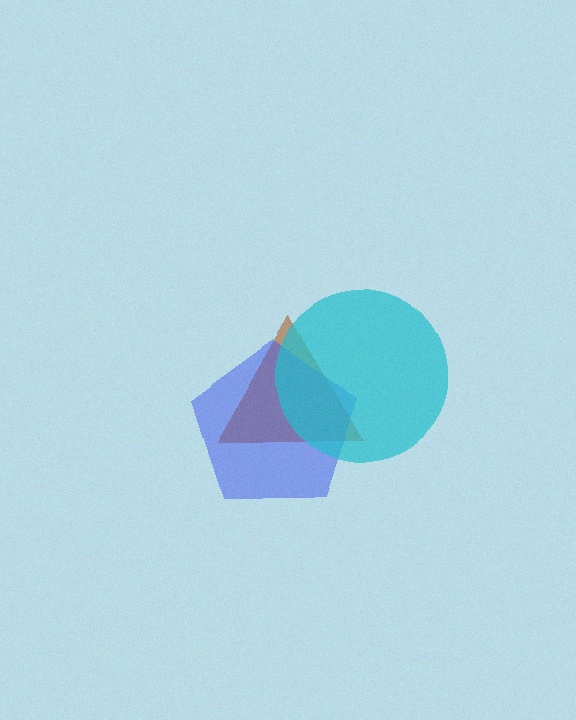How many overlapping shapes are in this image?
There are 3 overlapping shapes in the image.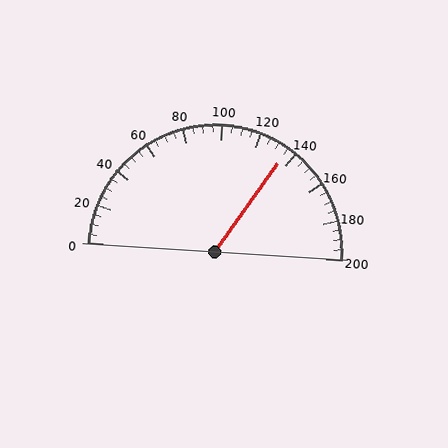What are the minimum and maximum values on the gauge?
The gauge ranges from 0 to 200.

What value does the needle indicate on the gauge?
The needle indicates approximately 135.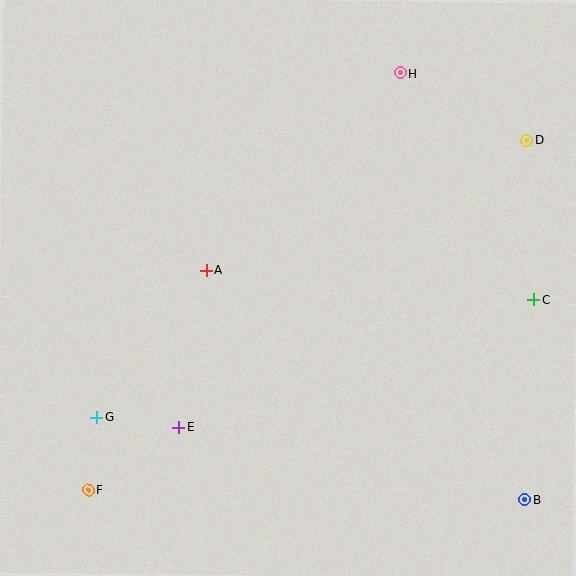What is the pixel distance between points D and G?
The distance between D and G is 511 pixels.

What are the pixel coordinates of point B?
Point B is at (525, 500).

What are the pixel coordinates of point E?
Point E is at (179, 427).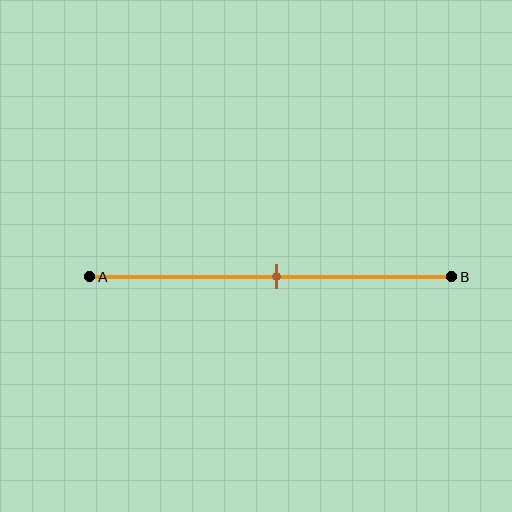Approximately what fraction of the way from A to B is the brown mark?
The brown mark is approximately 50% of the way from A to B.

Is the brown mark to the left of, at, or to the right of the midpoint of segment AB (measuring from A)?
The brown mark is approximately at the midpoint of segment AB.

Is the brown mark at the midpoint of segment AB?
Yes, the mark is approximately at the midpoint.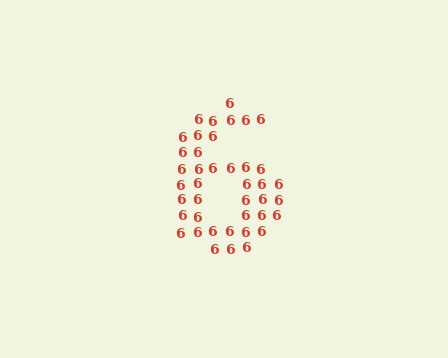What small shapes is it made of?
It is made of small digit 6's.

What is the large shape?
The large shape is the digit 6.